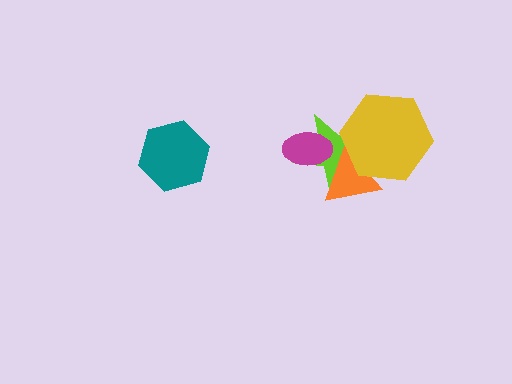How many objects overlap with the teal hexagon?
0 objects overlap with the teal hexagon.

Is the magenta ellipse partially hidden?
No, no other shape covers it.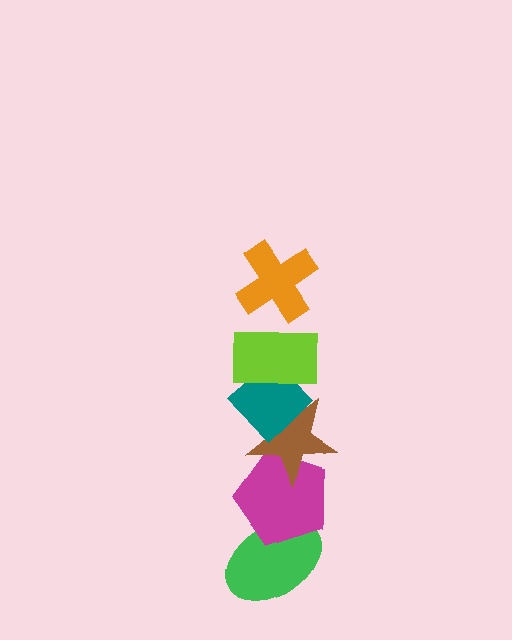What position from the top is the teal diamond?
The teal diamond is 3rd from the top.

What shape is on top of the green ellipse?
The magenta pentagon is on top of the green ellipse.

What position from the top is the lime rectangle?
The lime rectangle is 2nd from the top.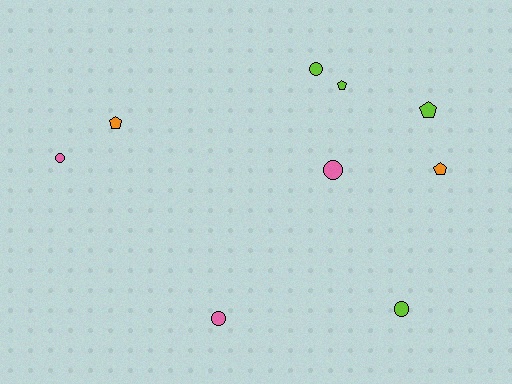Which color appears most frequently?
Lime, with 4 objects.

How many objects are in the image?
There are 9 objects.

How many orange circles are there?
There are no orange circles.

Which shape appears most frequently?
Circle, with 5 objects.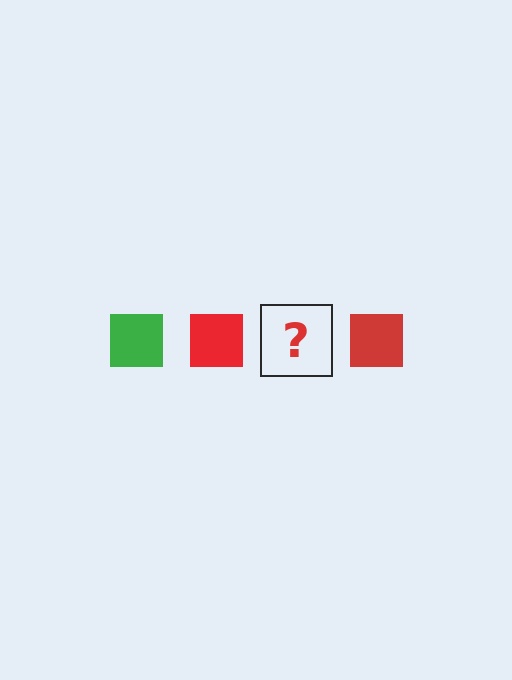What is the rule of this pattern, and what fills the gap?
The rule is that the pattern cycles through green, red squares. The gap should be filled with a green square.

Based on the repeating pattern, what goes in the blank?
The blank should be a green square.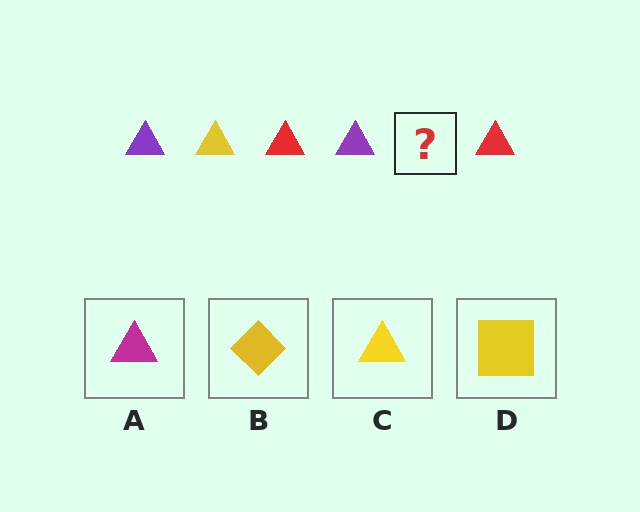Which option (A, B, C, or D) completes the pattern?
C.